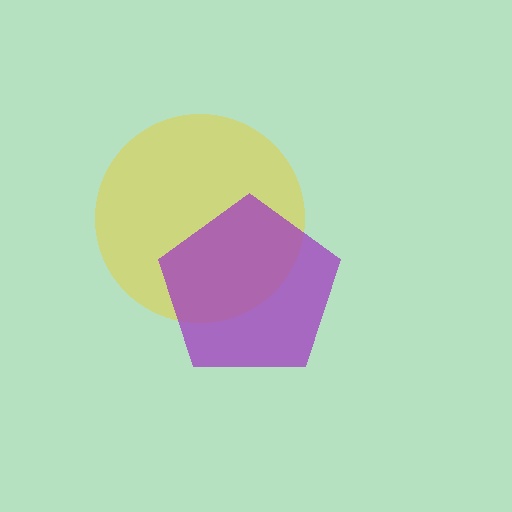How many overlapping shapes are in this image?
There are 2 overlapping shapes in the image.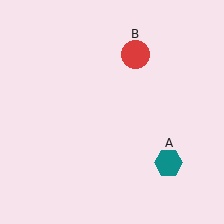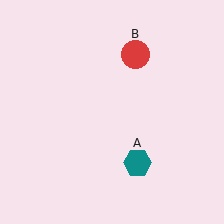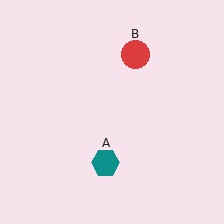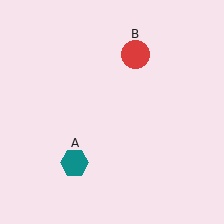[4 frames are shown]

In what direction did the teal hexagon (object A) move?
The teal hexagon (object A) moved left.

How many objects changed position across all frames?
1 object changed position: teal hexagon (object A).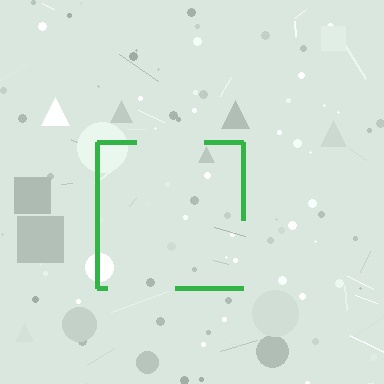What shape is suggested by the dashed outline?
The dashed outline suggests a square.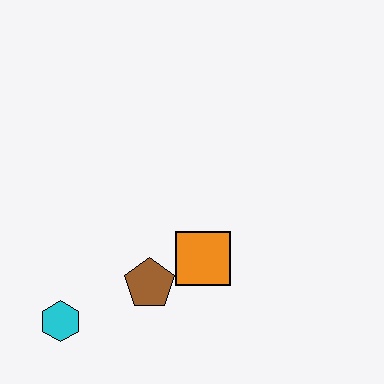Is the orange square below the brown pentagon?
No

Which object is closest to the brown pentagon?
The orange square is closest to the brown pentagon.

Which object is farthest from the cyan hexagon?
The orange square is farthest from the cyan hexagon.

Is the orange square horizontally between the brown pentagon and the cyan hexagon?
No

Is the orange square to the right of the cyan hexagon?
Yes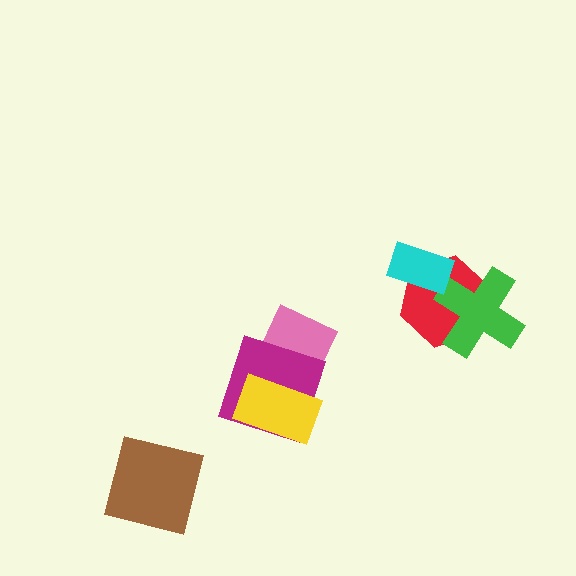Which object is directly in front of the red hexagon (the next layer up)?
The green cross is directly in front of the red hexagon.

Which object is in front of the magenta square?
The yellow rectangle is in front of the magenta square.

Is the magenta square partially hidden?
Yes, it is partially covered by another shape.